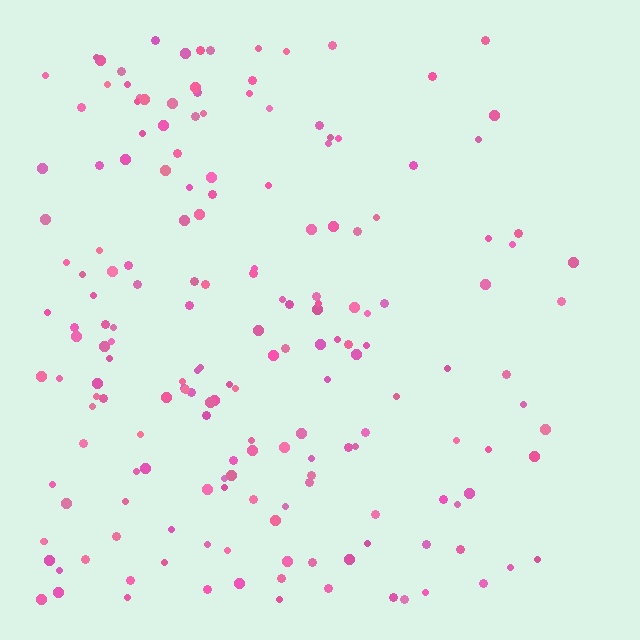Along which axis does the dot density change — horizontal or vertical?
Horizontal.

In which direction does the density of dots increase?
From right to left, with the left side densest.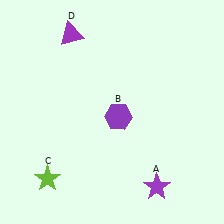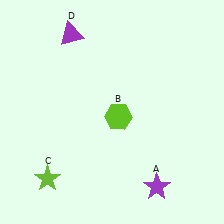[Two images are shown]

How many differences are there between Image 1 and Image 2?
There is 1 difference between the two images.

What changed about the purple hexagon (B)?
In Image 1, B is purple. In Image 2, it changed to lime.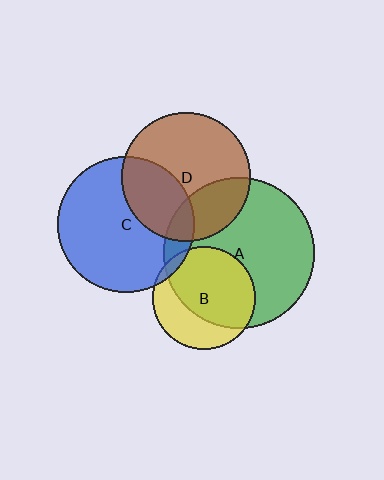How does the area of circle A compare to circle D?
Approximately 1.4 times.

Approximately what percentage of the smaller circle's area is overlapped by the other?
Approximately 65%.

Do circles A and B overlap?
Yes.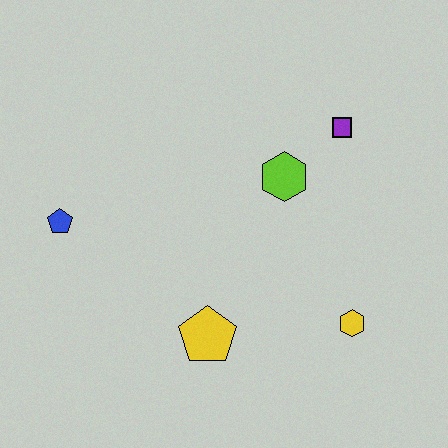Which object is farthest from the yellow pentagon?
The purple square is farthest from the yellow pentagon.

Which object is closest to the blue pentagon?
The yellow pentagon is closest to the blue pentagon.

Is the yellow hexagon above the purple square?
No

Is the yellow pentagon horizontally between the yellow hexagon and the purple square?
No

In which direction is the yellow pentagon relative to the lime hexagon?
The yellow pentagon is below the lime hexagon.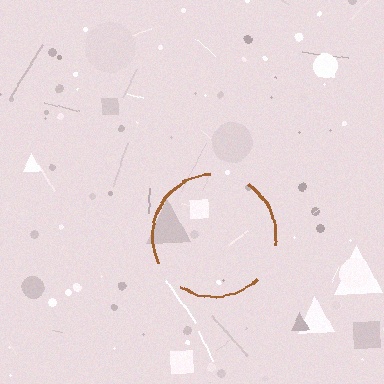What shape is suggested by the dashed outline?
The dashed outline suggests a circle.